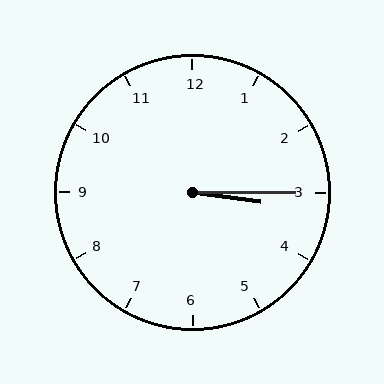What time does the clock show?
3:15.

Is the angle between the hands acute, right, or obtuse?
It is acute.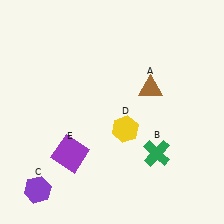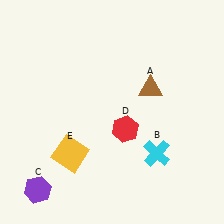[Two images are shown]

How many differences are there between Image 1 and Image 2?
There are 3 differences between the two images.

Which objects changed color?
B changed from green to cyan. D changed from yellow to red. E changed from purple to yellow.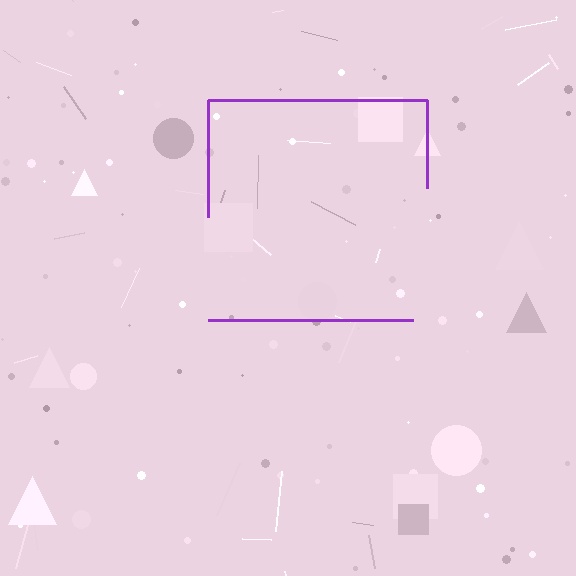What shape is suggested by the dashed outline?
The dashed outline suggests a square.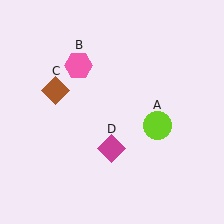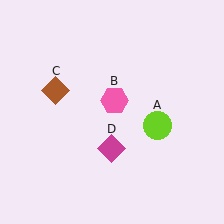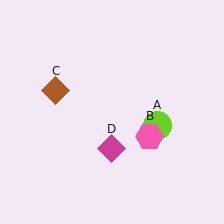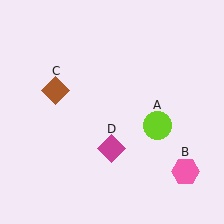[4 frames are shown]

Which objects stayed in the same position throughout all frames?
Lime circle (object A) and brown diamond (object C) and magenta diamond (object D) remained stationary.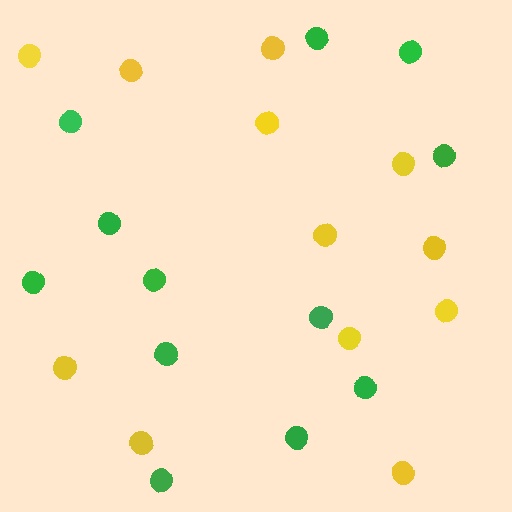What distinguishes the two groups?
There are 2 groups: one group of green circles (12) and one group of yellow circles (12).